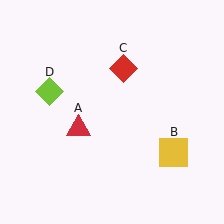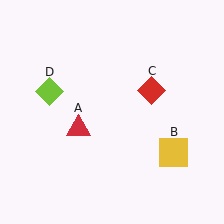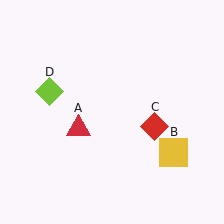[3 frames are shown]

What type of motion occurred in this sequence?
The red diamond (object C) rotated clockwise around the center of the scene.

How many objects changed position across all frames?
1 object changed position: red diamond (object C).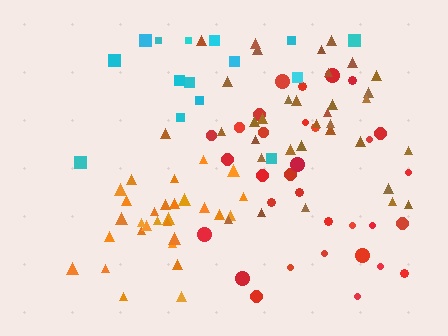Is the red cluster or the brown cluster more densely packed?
Brown.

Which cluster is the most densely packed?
Orange.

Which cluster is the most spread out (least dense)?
Cyan.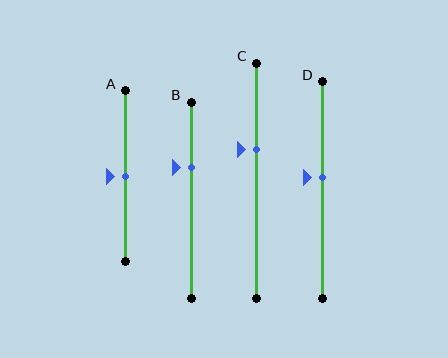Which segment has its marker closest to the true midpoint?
Segment A has its marker closest to the true midpoint.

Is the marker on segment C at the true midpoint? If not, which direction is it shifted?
No, the marker on segment C is shifted upward by about 13% of the segment length.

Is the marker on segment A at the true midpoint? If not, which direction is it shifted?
Yes, the marker on segment A is at the true midpoint.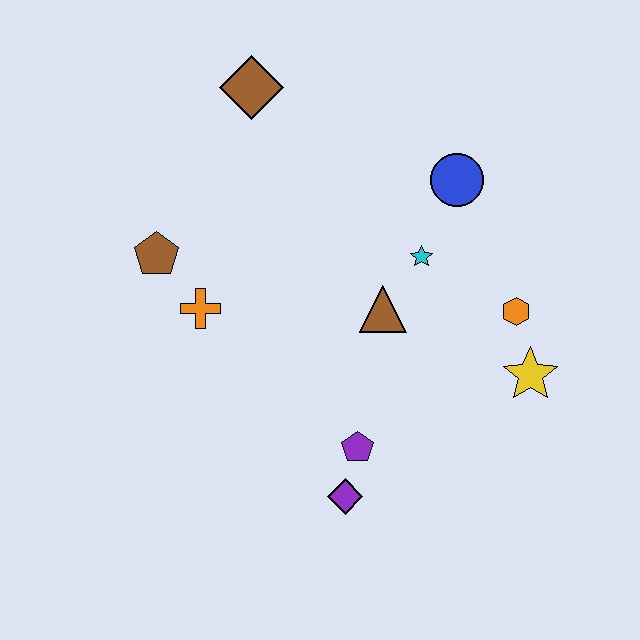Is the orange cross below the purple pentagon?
No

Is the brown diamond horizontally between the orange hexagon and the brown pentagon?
Yes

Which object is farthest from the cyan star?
The brown pentagon is farthest from the cyan star.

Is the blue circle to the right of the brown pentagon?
Yes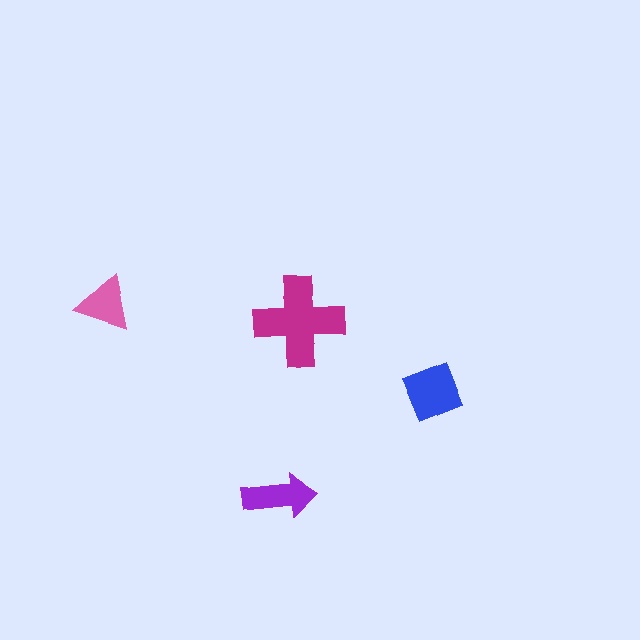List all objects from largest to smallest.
The magenta cross, the blue diamond, the purple arrow, the pink triangle.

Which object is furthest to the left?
The pink triangle is leftmost.